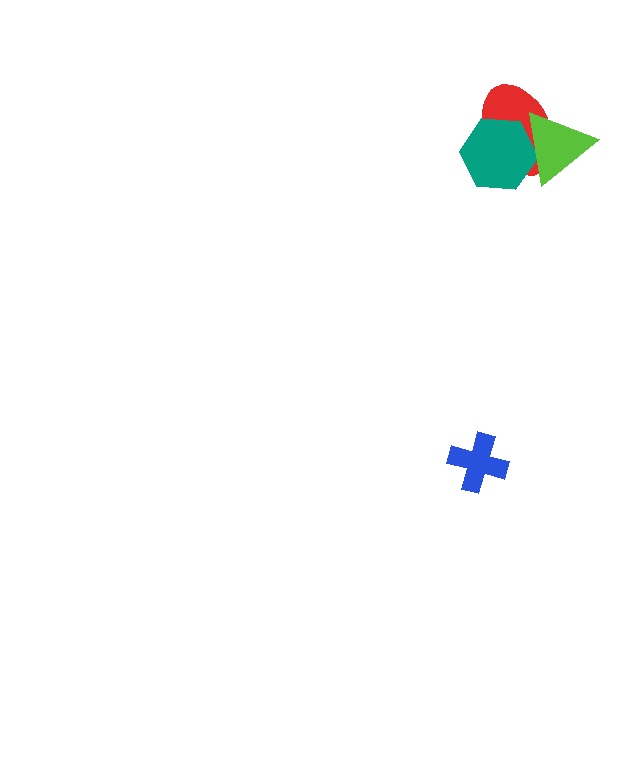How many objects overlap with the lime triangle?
2 objects overlap with the lime triangle.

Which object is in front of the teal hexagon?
The lime triangle is in front of the teal hexagon.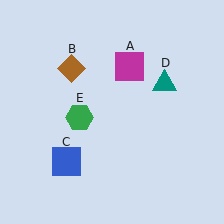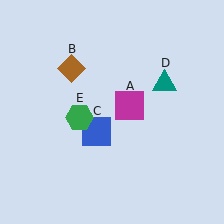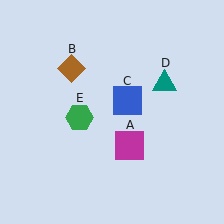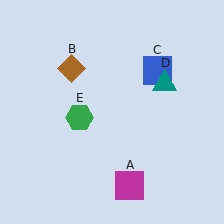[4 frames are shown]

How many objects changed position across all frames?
2 objects changed position: magenta square (object A), blue square (object C).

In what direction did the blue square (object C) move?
The blue square (object C) moved up and to the right.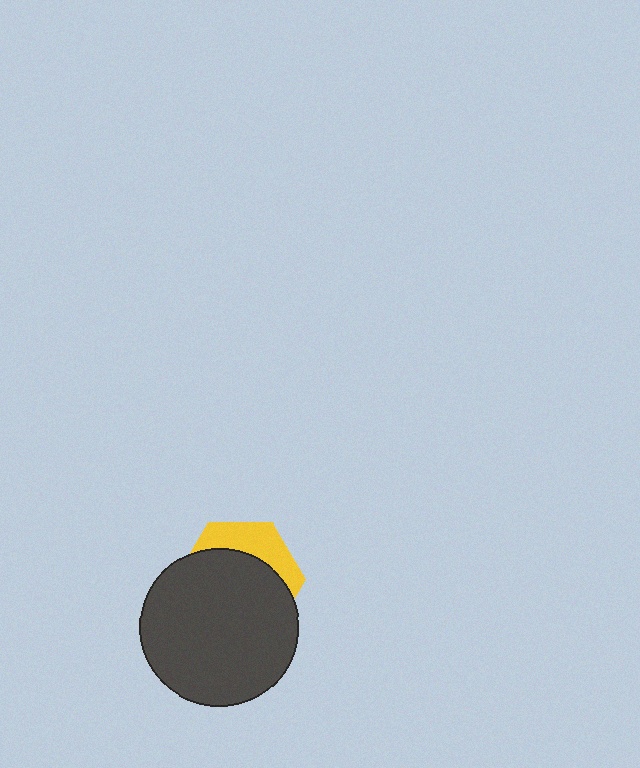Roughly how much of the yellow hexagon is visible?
A small part of it is visible (roughly 30%).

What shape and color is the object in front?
The object in front is a dark gray circle.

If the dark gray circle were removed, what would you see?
You would see the complete yellow hexagon.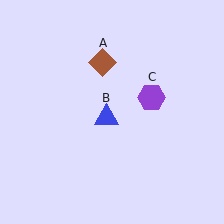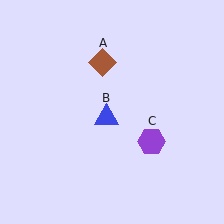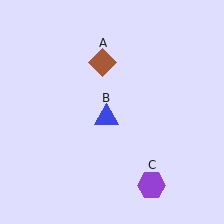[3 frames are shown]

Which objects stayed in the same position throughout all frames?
Brown diamond (object A) and blue triangle (object B) remained stationary.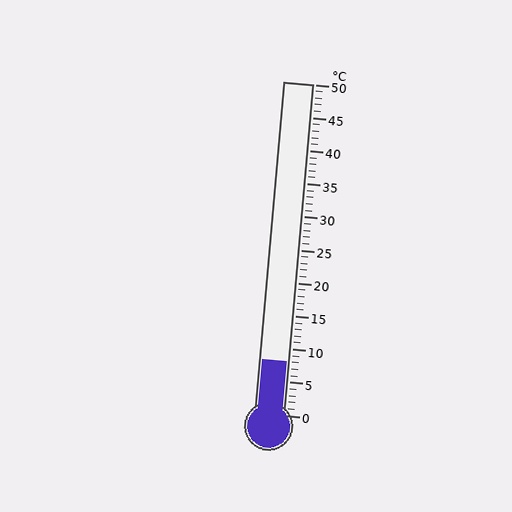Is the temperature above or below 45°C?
The temperature is below 45°C.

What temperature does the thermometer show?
The thermometer shows approximately 8°C.